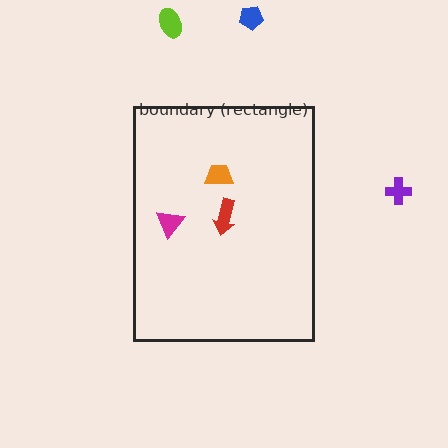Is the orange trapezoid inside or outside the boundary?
Inside.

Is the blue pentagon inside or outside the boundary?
Outside.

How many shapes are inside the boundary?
3 inside, 3 outside.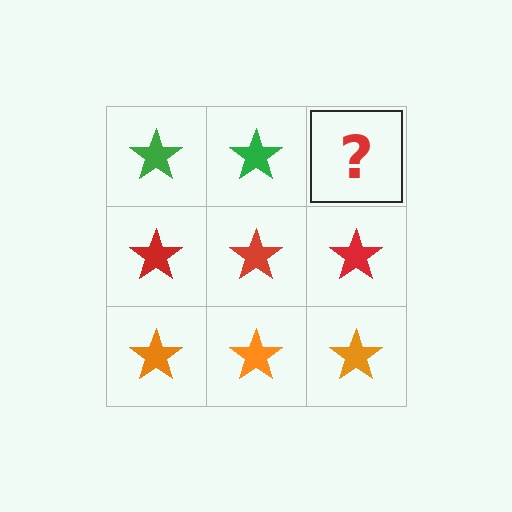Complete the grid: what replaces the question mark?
The question mark should be replaced with a green star.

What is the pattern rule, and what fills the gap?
The rule is that each row has a consistent color. The gap should be filled with a green star.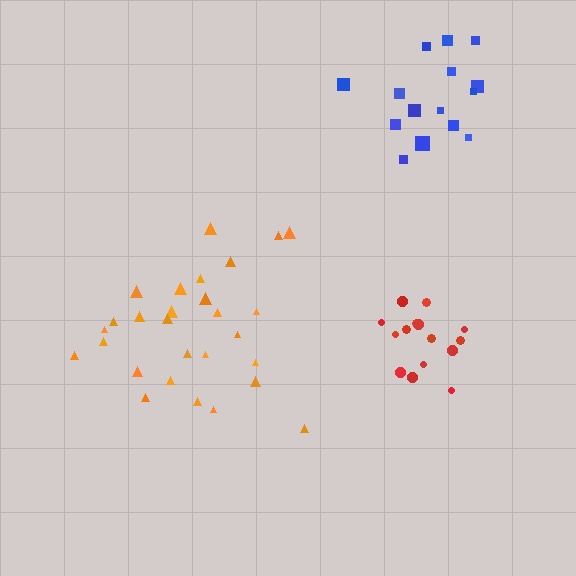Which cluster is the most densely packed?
Red.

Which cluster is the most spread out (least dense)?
Blue.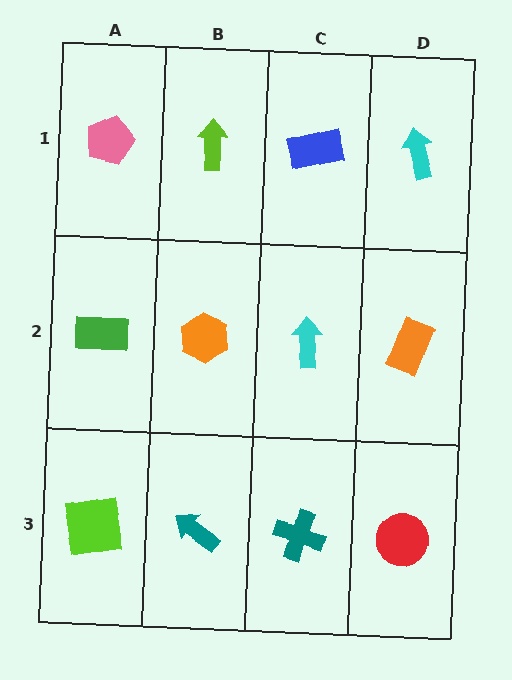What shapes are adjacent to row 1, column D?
An orange rectangle (row 2, column D), a blue rectangle (row 1, column C).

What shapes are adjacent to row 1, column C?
A cyan arrow (row 2, column C), a lime arrow (row 1, column B), a cyan arrow (row 1, column D).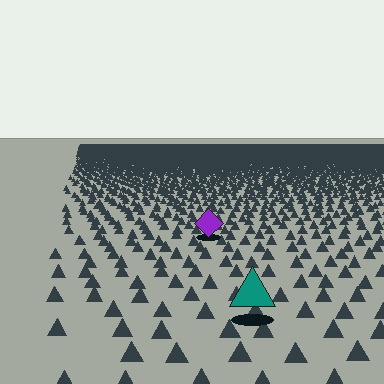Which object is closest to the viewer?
The teal triangle is closest. The texture marks near it are larger and more spread out.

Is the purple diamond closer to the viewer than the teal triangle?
No. The teal triangle is closer — you can tell from the texture gradient: the ground texture is coarser near it.